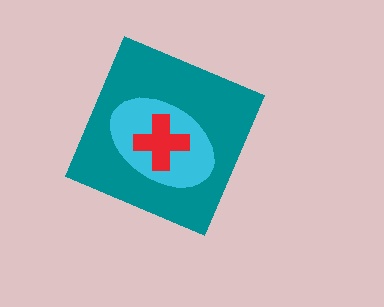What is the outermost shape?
The teal diamond.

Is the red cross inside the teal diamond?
Yes.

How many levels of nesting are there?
3.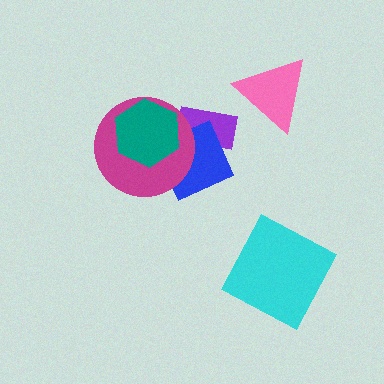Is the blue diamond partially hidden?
Yes, it is partially covered by another shape.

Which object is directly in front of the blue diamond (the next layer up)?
The magenta circle is directly in front of the blue diamond.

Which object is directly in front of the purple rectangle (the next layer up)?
The blue diamond is directly in front of the purple rectangle.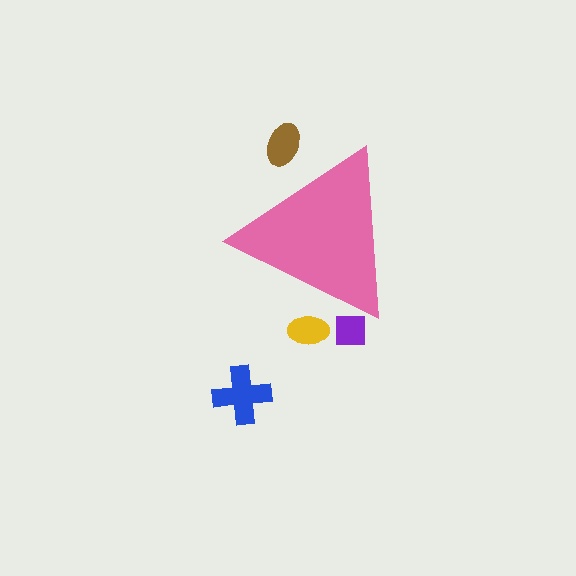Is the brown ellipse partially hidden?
Yes, the brown ellipse is partially hidden behind the pink triangle.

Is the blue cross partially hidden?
No, the blue cross is fully visible.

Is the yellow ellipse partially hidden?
Yes, the yellow ellipse is partially hidden behind the pink triangle.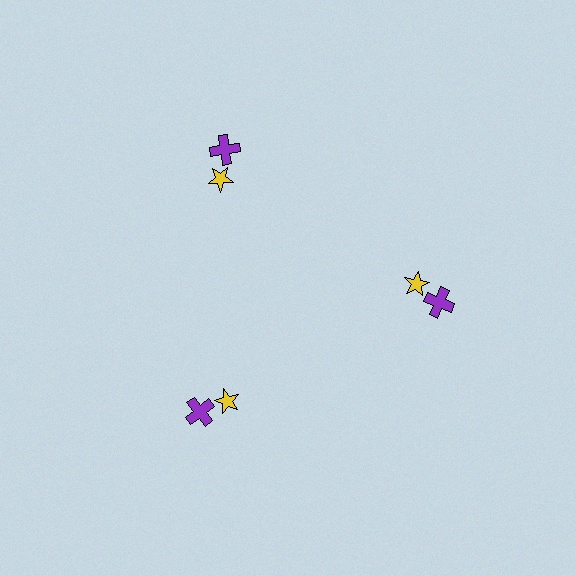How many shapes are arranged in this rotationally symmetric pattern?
There are 6 shapes, arranged in 3 groups of 2.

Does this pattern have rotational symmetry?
Yes, this pattern has 3-fold rotational symmetry. It looks the same after rotating 120 degrees around the center.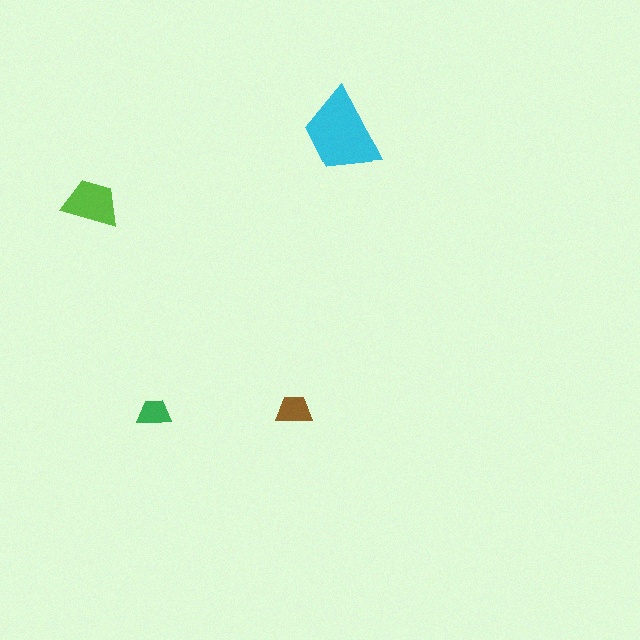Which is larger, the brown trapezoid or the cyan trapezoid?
The cyan one.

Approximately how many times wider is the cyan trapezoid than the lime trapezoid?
About 1.5 times wider.